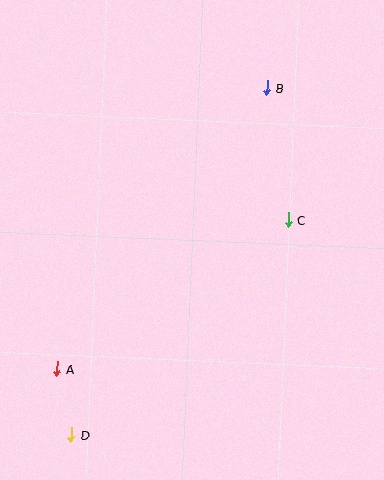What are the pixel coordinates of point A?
Point A is at (57, 369).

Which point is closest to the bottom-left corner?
Point D is closest to the bottom-left corner.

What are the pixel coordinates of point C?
Point C is at (288, 220).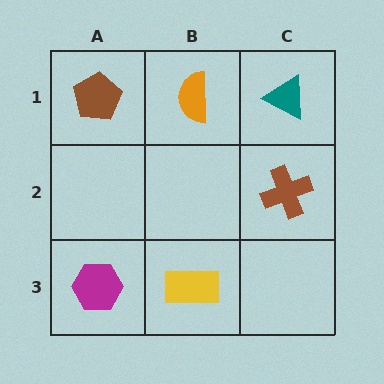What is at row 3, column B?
A yellow rectangle.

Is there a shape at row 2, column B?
No, that cell is empty.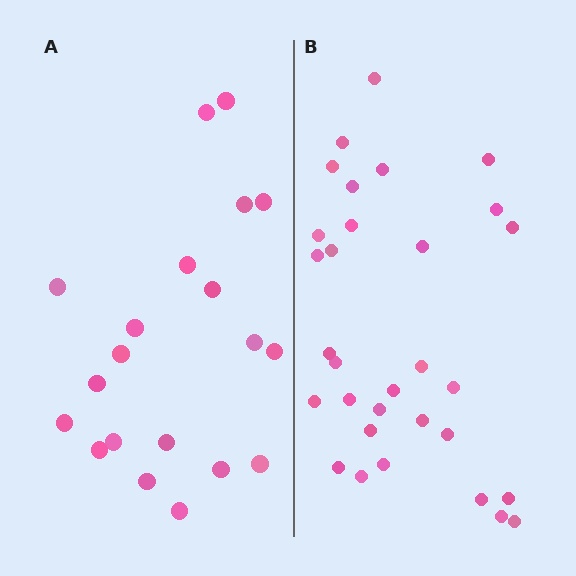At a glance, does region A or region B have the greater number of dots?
Region B (the right region) has more dots.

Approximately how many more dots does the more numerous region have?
Region B has roughly 12 or so more dots than region A.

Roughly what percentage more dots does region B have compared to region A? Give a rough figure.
About 55% more.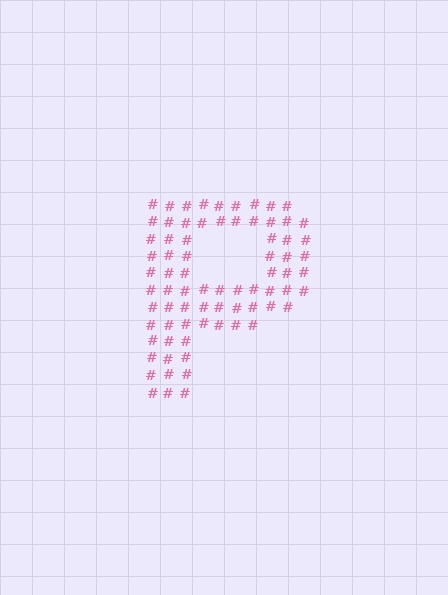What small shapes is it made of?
It is made of small hash symbols.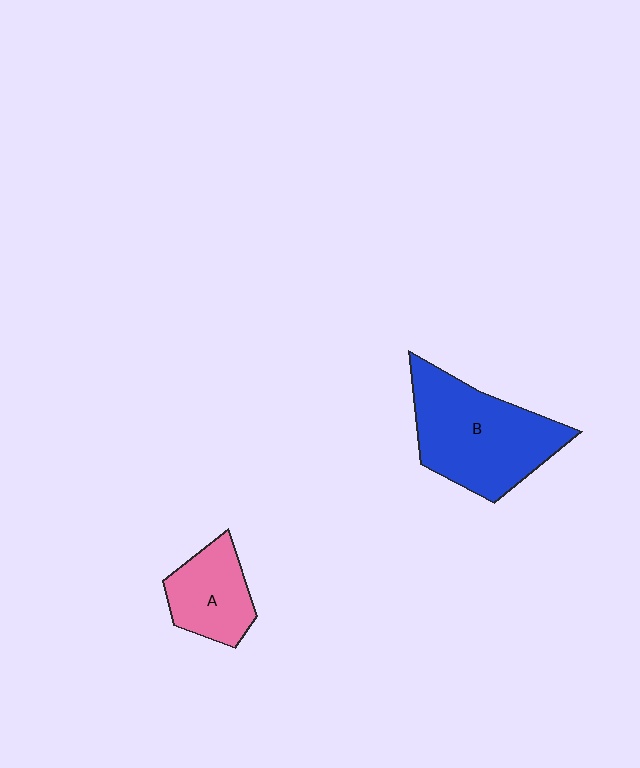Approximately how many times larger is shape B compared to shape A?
Approximately 1.9 times.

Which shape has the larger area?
Shape B (blue).